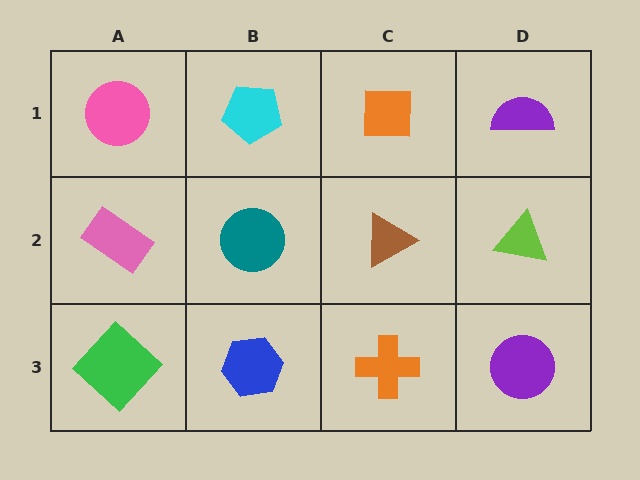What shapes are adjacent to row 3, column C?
A brown triangle (row 2, column C), a blue hexagon (row 3, column B), a purple circle (row 3, column D).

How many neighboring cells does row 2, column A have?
3.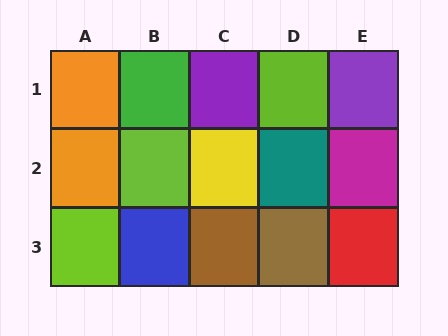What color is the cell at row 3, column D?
Brown.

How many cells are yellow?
1 cell is yellow.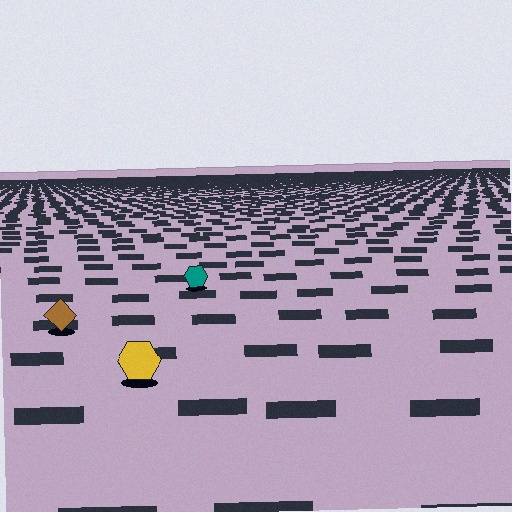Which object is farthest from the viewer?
The teal hexagon is farthest from the viewer. It appears smaller and the ground texture around it is denser.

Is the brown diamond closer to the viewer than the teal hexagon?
Yes. The brown diamond is closer — you can tell from the texture gradient: the ground texture is coarser near it.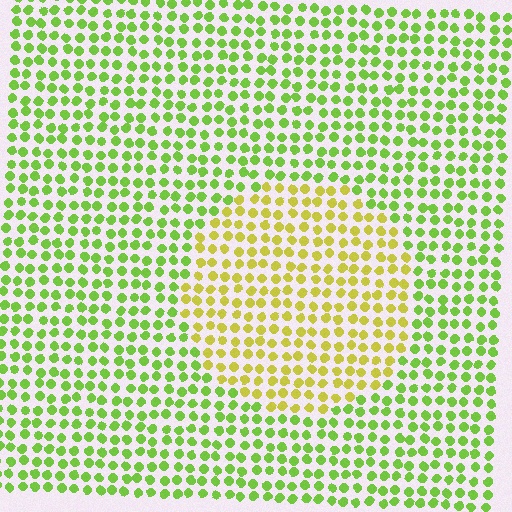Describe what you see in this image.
The image is filled with small lime elements in a uniform arrangement. A circle-shaped region is visible where the elements are tinted to a slightly different hue, forming a subtle color boundary.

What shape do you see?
I see a circle.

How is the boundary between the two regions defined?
The boundary is defined purely by a slight shift in hue (about 37 degrees). Spacing, size, and orientation are identical on both sides.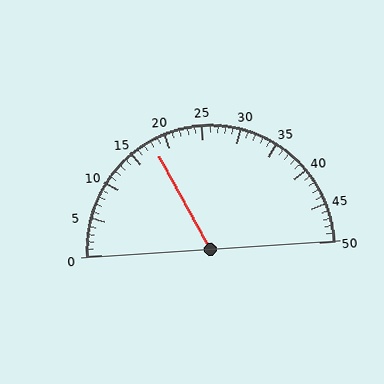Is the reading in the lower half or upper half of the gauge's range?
The reading is in the lower half of the range (0 to 50).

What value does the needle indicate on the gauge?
The needle indicates approximately 18.